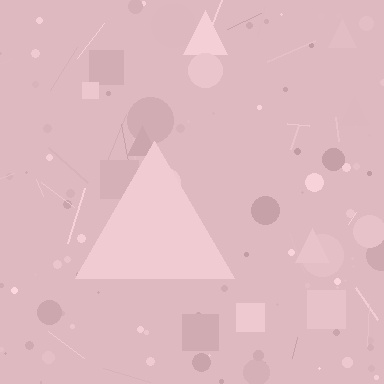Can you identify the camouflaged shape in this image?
The camouflaged shape is a triangle.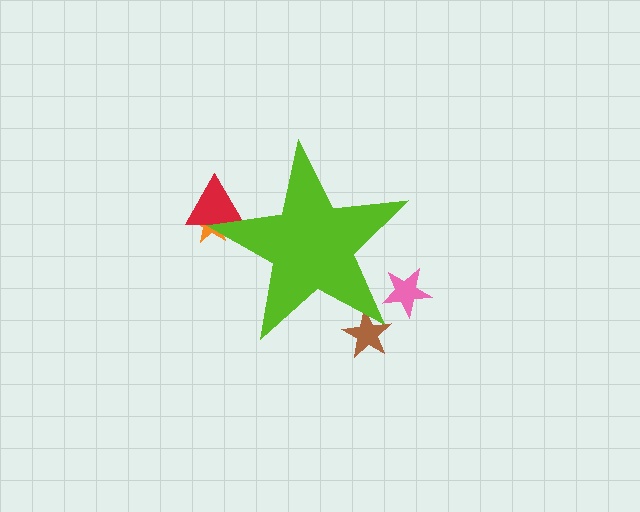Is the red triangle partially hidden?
Yes, the red triangle is partially hidden behind the lime star.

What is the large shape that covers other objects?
A lime star.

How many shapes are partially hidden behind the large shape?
4 shapes are partially hidden.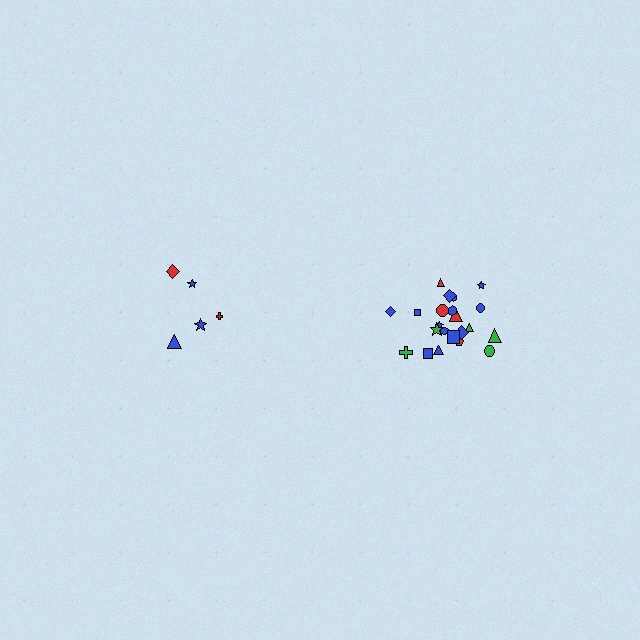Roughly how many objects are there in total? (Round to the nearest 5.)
Roughly 25 objects in total.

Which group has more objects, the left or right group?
The right group.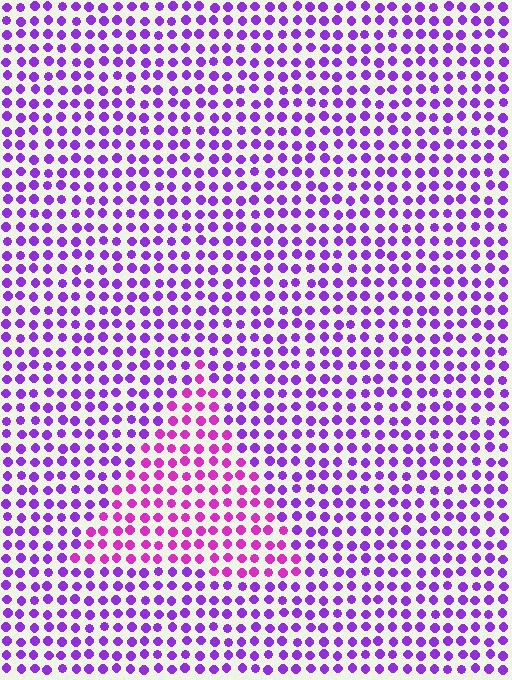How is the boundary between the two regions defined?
The boundary is defined purely by a slight shift in hue (about 33 degrees). Spacing, size, and orientation are identical on both sides.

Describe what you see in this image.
The image is filled with small purple elements in a uniform arrangement. A triangle-shaped region is visible where the elements are tinted to a slightly different hue, forming a subtle color boundary.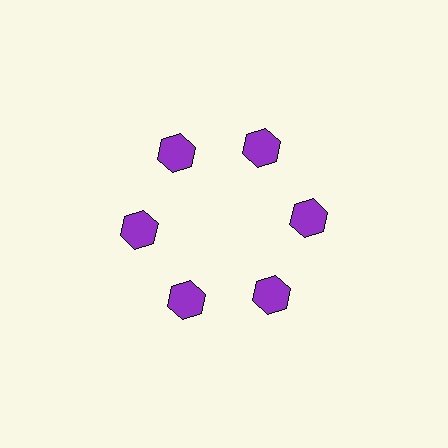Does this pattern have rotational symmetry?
Yes, this pattern has 6-fold rotational symmetry. It looks the same after rotating 60 degrees around the center.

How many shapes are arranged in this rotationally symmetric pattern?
There are 6 shapes, arranged in 6 groups of 1.